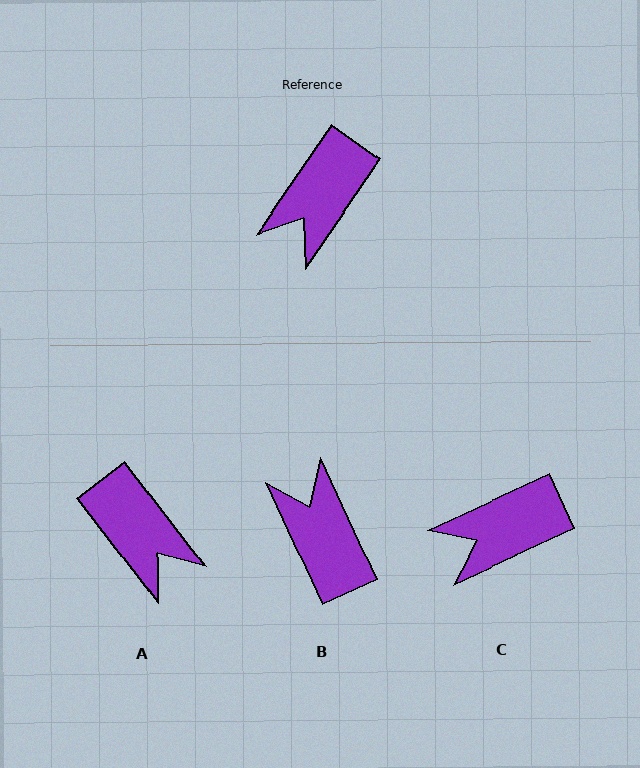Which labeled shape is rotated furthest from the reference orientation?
B, about 121 degrees away.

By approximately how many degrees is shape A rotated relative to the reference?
Approximately 72 degrees counter-clockwise.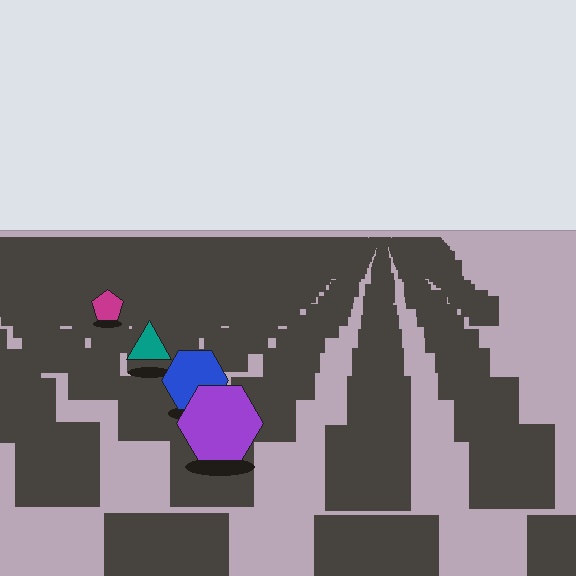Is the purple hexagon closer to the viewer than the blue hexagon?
Yes. The purple hexagon is closer — you can tell from the texture gradient: the ground texture is coarser near it.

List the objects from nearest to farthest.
From nearest to farthest: the purple hexagon, the blue hexagon, the teal triangle, the magenta pentagon.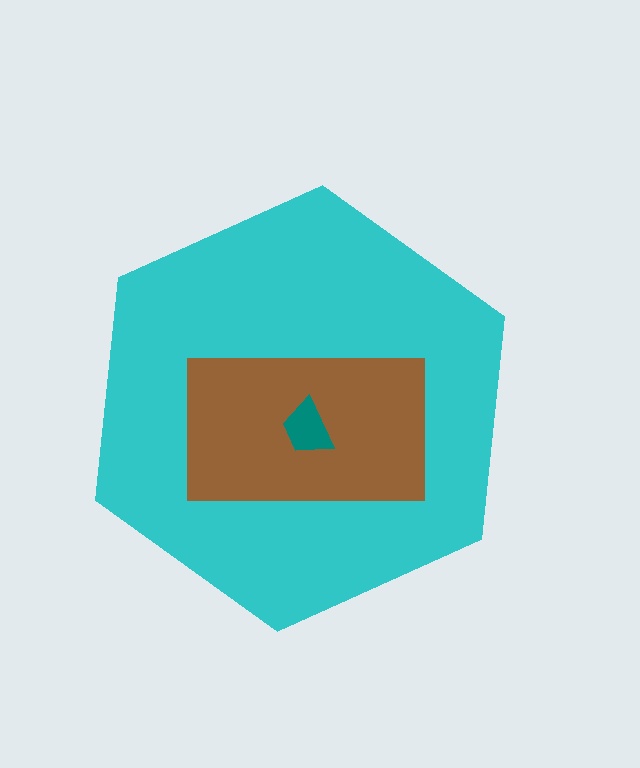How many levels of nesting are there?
3.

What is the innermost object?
The teal trapezoid.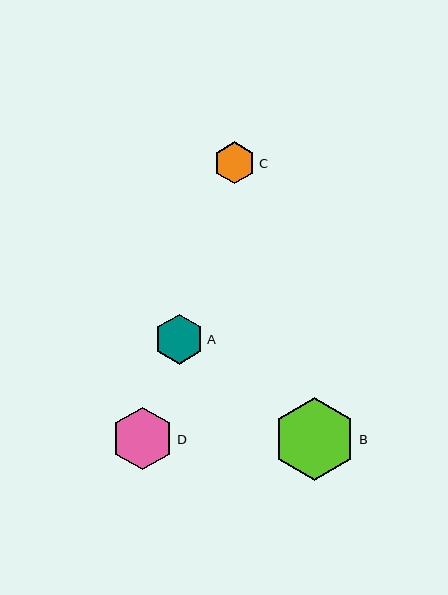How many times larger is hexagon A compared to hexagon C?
Hexagon A is approximately 1.2 times the size of hexagon C.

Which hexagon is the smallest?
Hexagon C is the smallest with a size of approximately 42 pixels.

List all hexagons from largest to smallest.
From largest to smallest: B, D, A, C.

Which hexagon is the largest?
Hexagon B is the largest with a size of approximately 83 pixels.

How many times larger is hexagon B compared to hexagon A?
Hexagon B is approximately 1.7 times the size of hexagon A.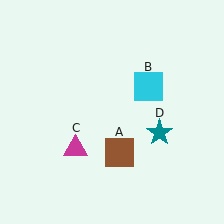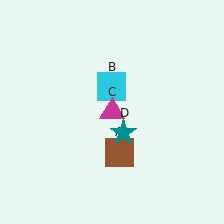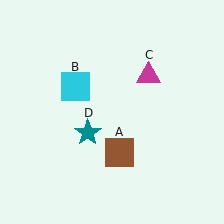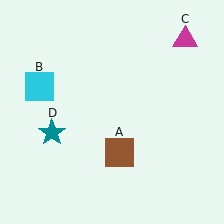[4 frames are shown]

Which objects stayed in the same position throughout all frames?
Brown square (object A) remained stationary.